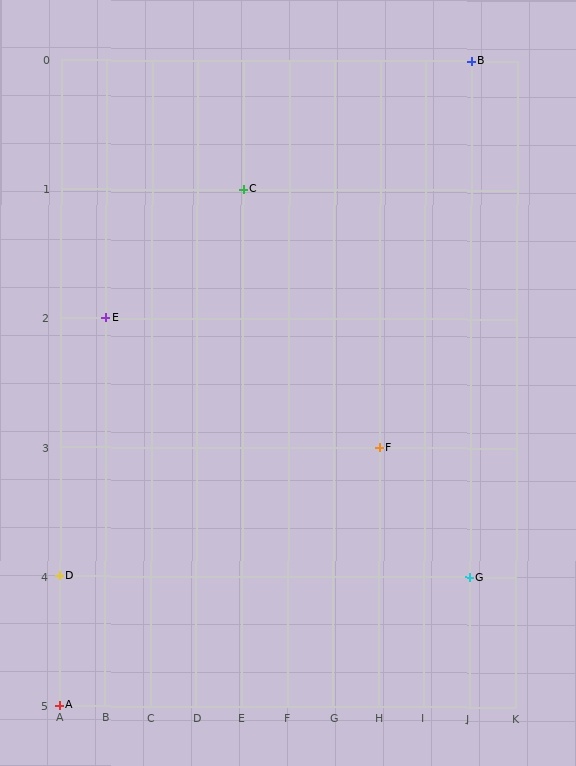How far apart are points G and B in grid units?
Points G and B are 4 rows apart.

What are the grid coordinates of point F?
Point F is at grid coordinates (H, 3).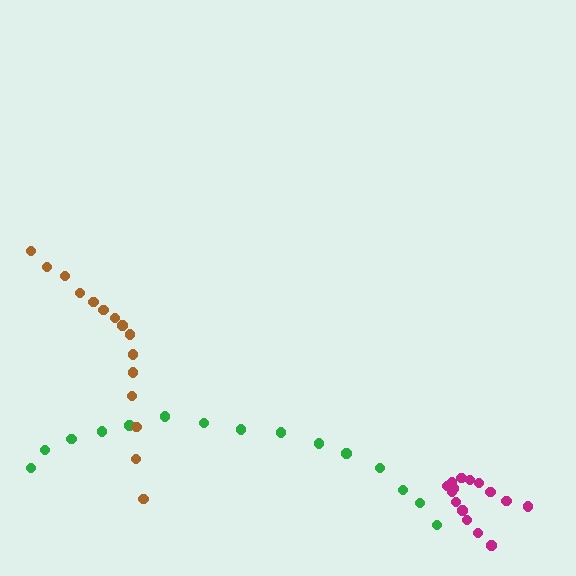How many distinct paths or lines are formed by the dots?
There are 3 distinct paths.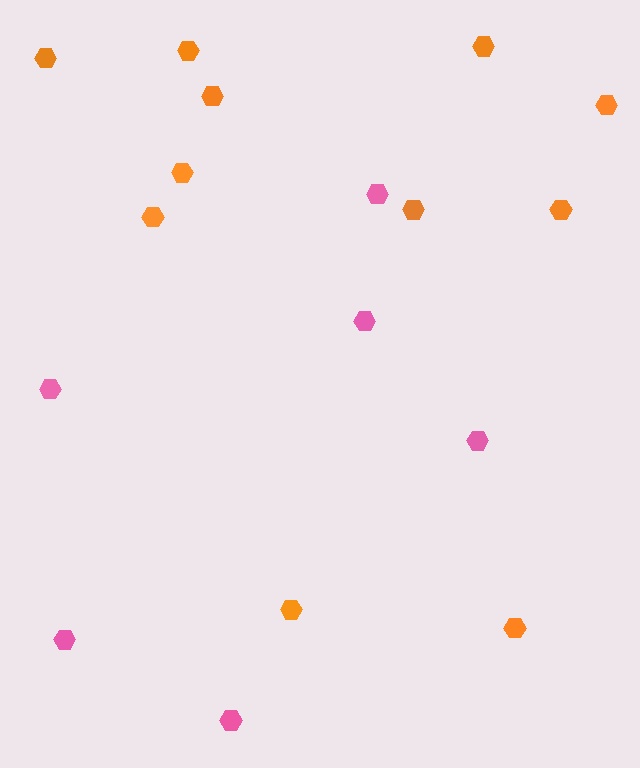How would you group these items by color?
There are 2 groups: one group of pink hexagons (6) and one group of orange hexagons (11).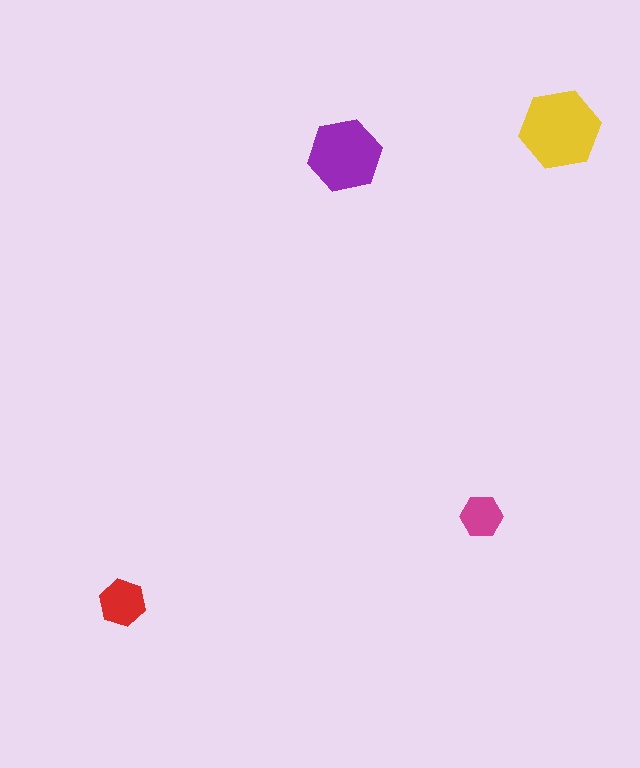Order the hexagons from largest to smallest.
the yellow one, the purple one, the red one, the magenta one.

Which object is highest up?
The yellow hexagon is topmost.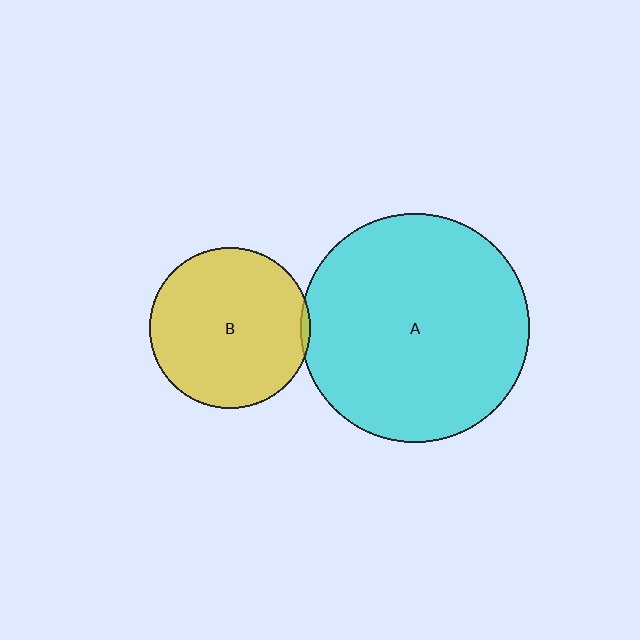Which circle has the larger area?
Circle A (cyan).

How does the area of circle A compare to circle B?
Approximately 2.0 times.